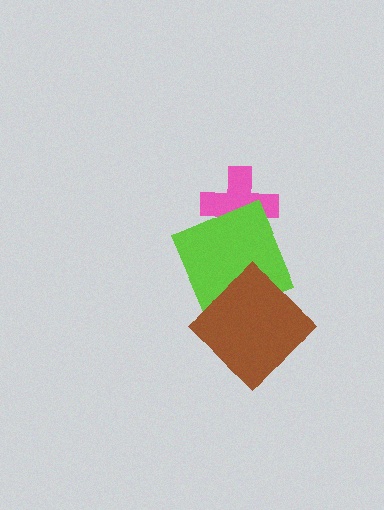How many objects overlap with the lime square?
2 objects overlap with the lime square.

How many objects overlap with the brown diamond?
1 object overlaps with the brown diamond.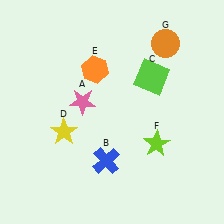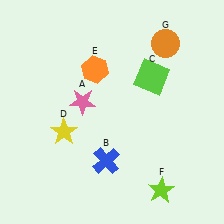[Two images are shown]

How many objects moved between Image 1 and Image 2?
1 object moved between the two images.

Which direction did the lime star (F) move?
The lime star (F) moved down.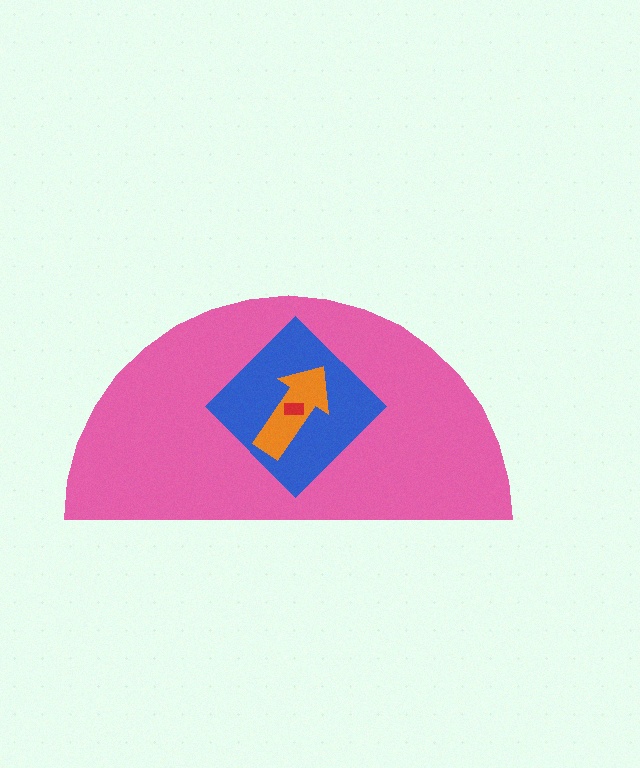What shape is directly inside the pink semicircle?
The blue diamond.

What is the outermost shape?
The pink semicircle.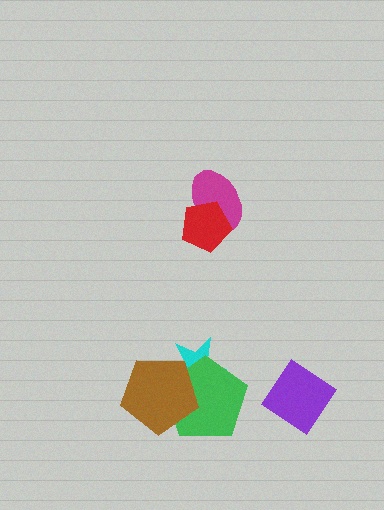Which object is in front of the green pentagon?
The brown pentagon is in front of the green pentagon.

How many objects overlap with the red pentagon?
1 object overlaps with the red pentagon.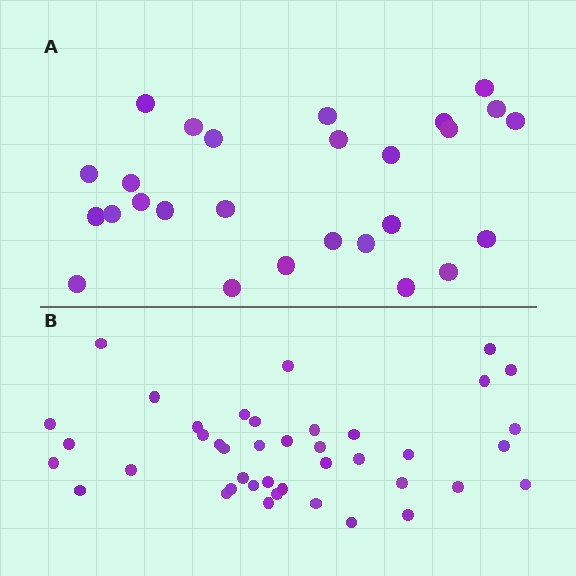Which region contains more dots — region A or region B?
Region B (the bottom region) has more dots.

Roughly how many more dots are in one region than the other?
Region B has approximately 15 more dots than region A.